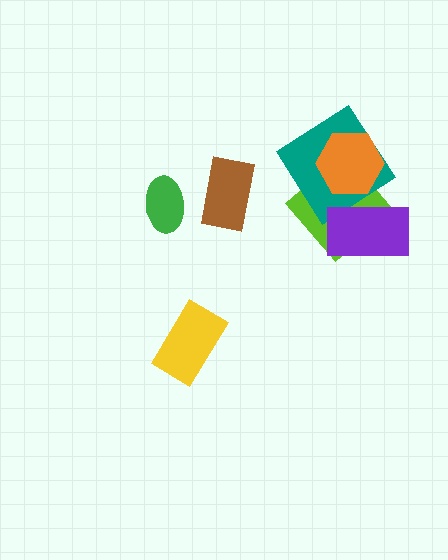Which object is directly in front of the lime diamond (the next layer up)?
The teal diamond is directly in front of the lime diamond.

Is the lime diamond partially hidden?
Yes, it is partially covered by another shape.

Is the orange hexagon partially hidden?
No, no other shape covers it.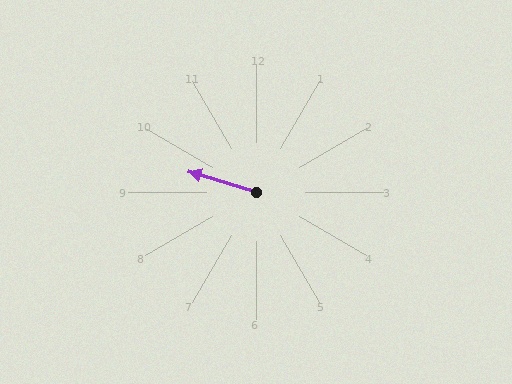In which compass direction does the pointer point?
West.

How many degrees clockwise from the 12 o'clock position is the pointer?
Approximately 287 degrees.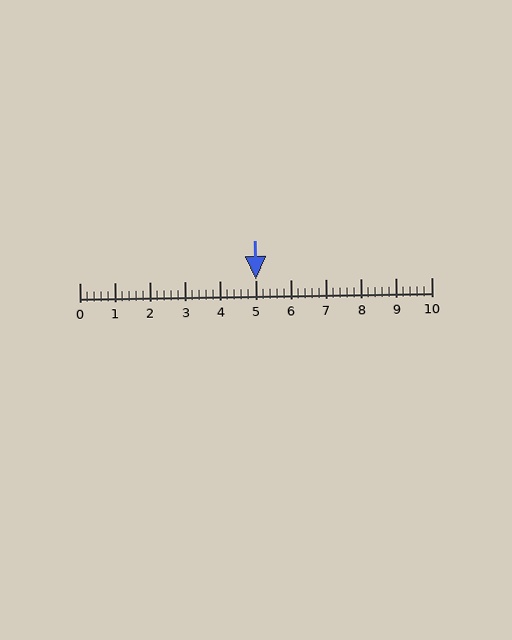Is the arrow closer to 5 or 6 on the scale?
The arrow is closer to 5.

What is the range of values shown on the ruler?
The ruler shows values from 0 to 10.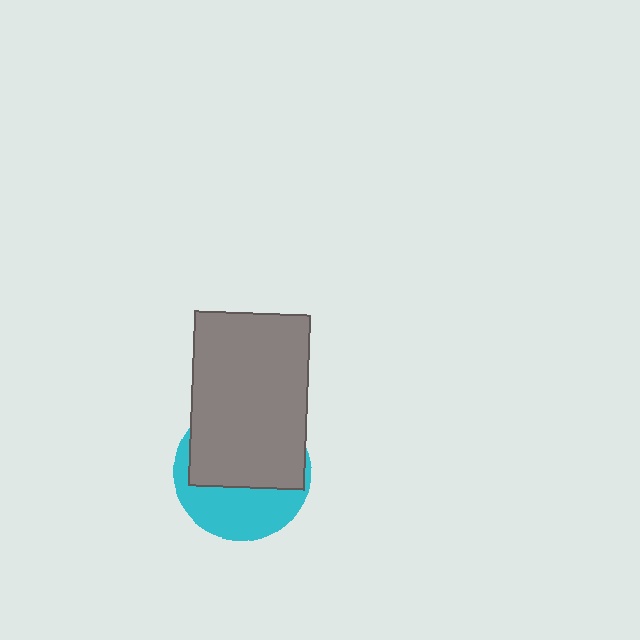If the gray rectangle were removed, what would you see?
You would see the complete cyan circle.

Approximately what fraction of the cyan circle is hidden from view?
Roughly 60% of the cyan circle is hidden behind the gray rectangle.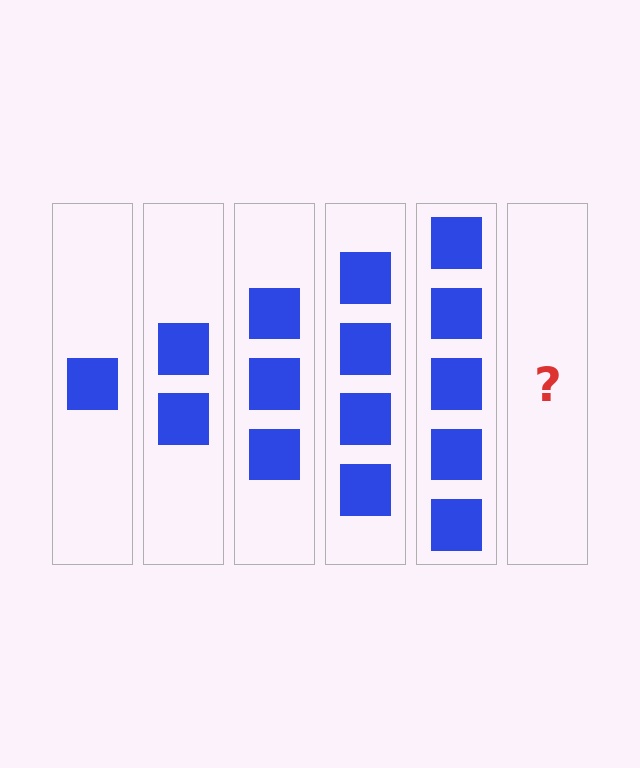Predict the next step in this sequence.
The next step is 6 squares.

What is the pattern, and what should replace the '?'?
The pattern is that each step adds one more square. The '?' should be 6 squares.